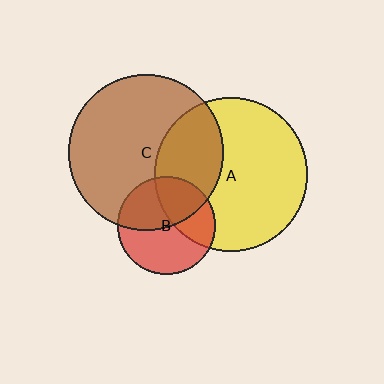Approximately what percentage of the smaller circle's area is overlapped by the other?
Approximately 35%.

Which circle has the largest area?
Circle C (brown).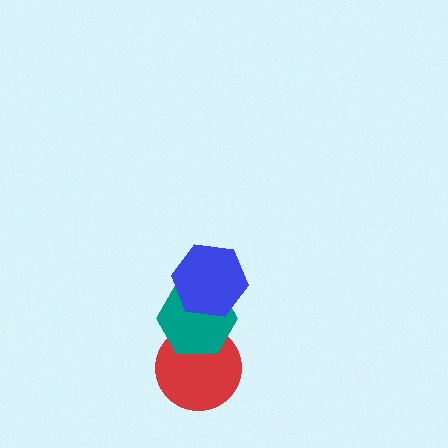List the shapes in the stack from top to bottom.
From top to bottom: the blue hexagon, the teal hexagon, the red circle.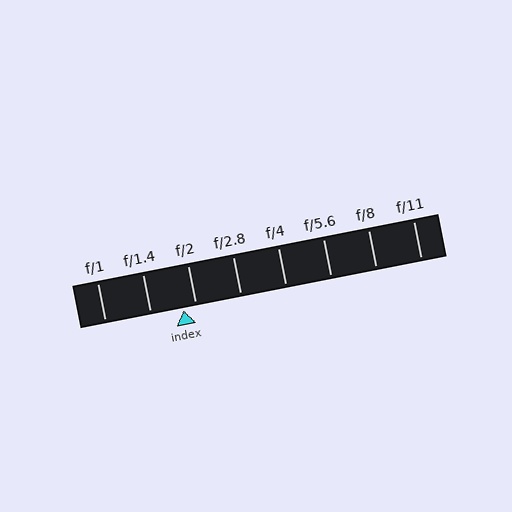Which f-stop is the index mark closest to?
The index mark is closest to f/2.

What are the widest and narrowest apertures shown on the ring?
The widest aperture shown is f/1 and the narrowest is f/11.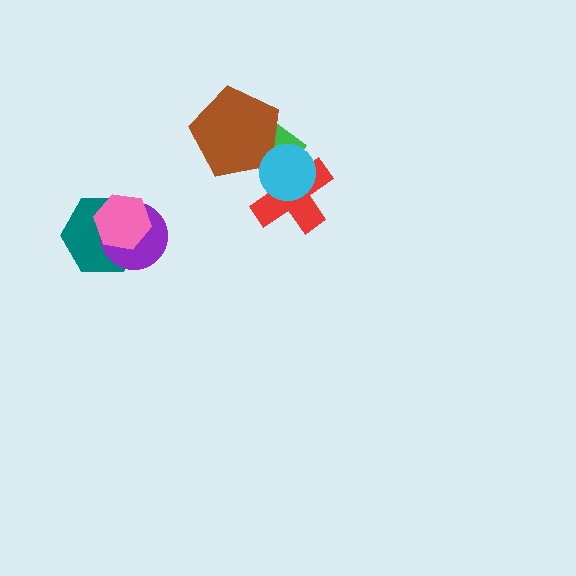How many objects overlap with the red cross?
2 objects overlap with the red cross.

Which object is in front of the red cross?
The cyan circle is in front of the red cross.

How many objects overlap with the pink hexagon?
2 objects overlap with the pink hexagon.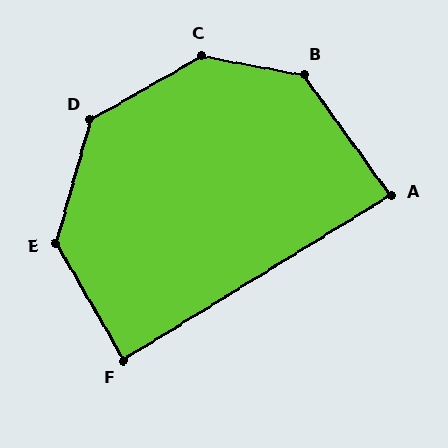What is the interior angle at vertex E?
Approximately 134 degrees (obtuse).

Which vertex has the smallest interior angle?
A, at approximately 86 degrees.